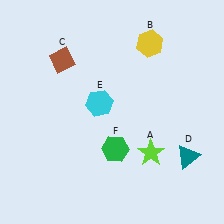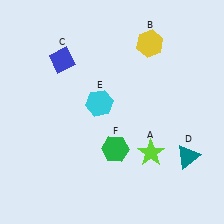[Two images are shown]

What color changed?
The diamond (C) changed from brown in Image 1 to blue in Image 2.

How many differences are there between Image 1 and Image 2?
There is 1 difference between the two images.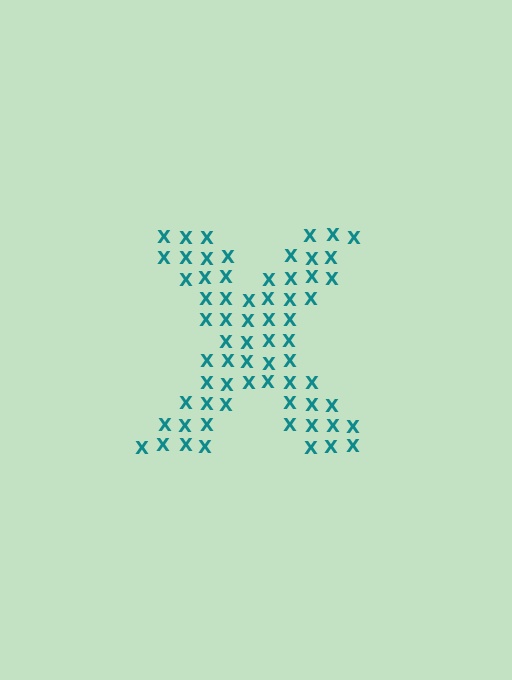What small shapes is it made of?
It is made of small letter X's.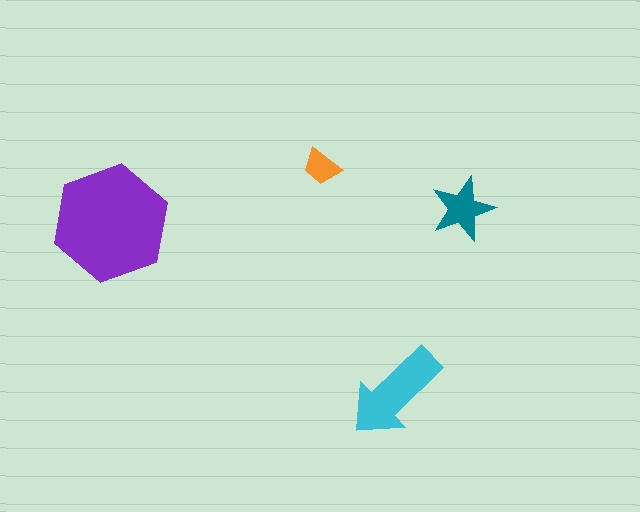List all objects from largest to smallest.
The purple hexagon, the cyan arrow, the teal star, the orange trapezoid.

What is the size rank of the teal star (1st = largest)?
3rd.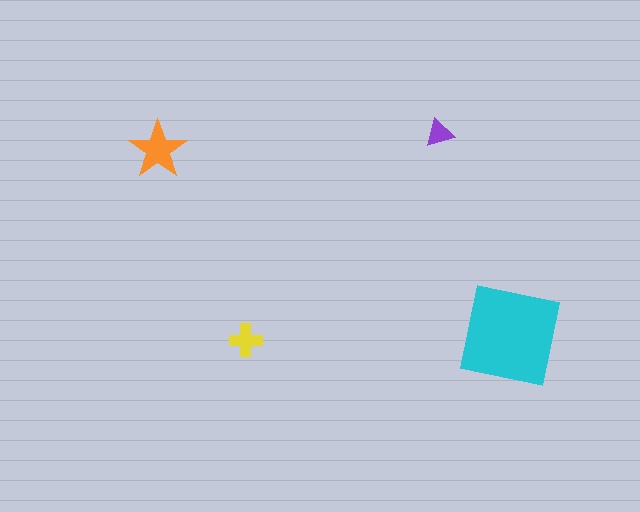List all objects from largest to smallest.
The cyan square, the orange star, the yellow cross, the purple triangle.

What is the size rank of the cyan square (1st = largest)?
1st.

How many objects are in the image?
There are 4 objects in the image.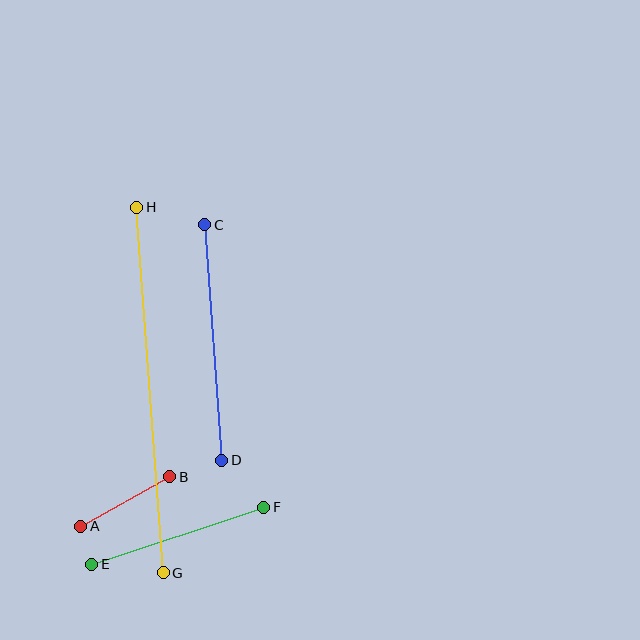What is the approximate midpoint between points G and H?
The midpoint is at approximately (150, 390) pixels.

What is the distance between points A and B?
The distance is approximately 102 pixels.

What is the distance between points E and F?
The distance is approximately 181 pixels.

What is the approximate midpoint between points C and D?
The midpoint is at approximately (213, 342) pixels.